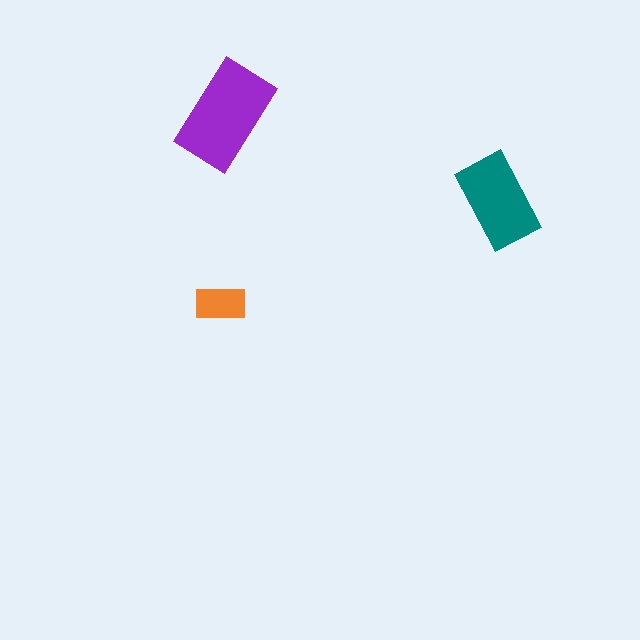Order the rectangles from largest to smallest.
the purple one, the teal one, the orange one.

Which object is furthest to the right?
The teal rectangle is rightmost.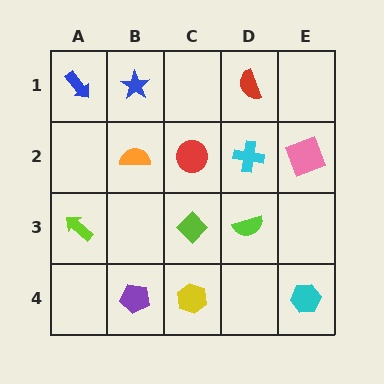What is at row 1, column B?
A blue star.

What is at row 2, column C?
A red circle.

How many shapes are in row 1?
3 shapes.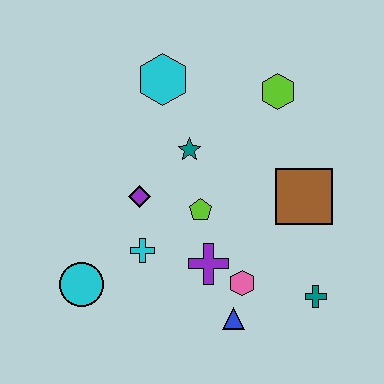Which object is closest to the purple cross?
The pink hexagon is closest to the purple cross.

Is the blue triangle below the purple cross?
Yes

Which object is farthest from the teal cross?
The cyan hexagon is farthest from the teal cross.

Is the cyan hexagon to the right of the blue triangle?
No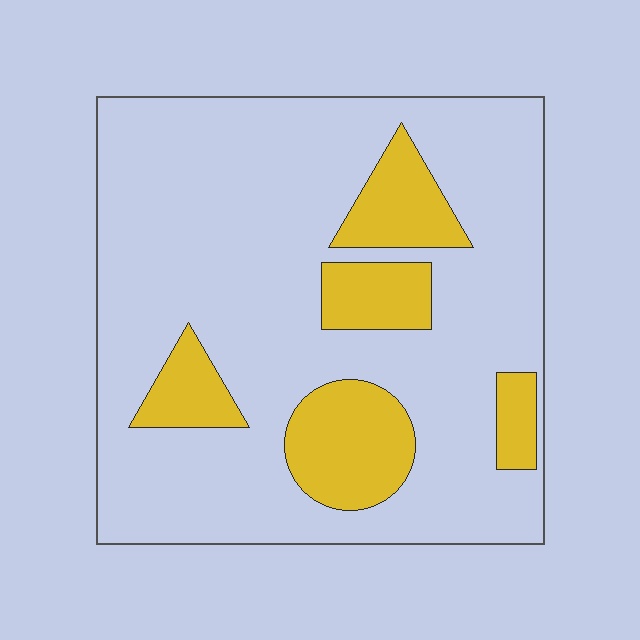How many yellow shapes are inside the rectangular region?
5.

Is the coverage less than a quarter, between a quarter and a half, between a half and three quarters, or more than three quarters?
Less than a quarter.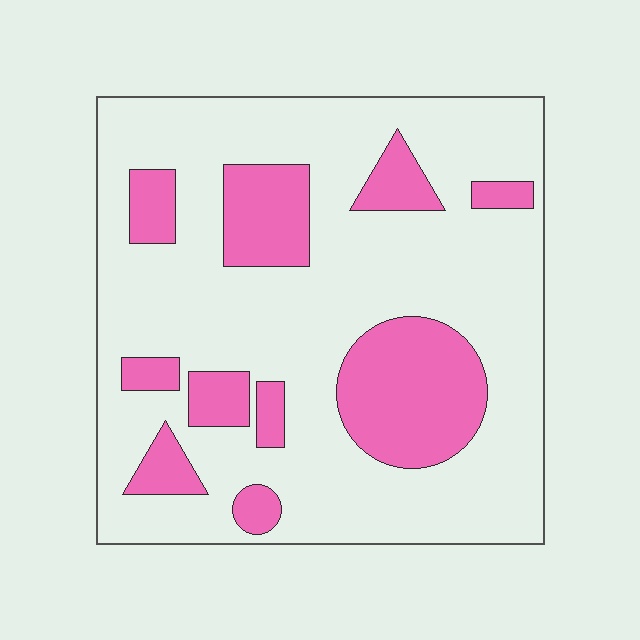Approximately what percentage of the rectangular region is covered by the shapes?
Approximately 25%.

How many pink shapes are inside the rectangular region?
10.